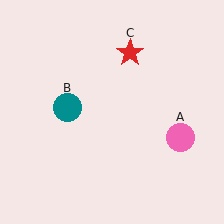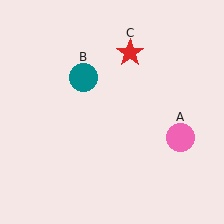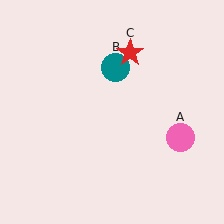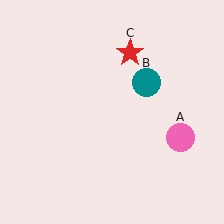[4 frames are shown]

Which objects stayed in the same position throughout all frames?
Pink circle (object A) and red star (object C) remained stationary.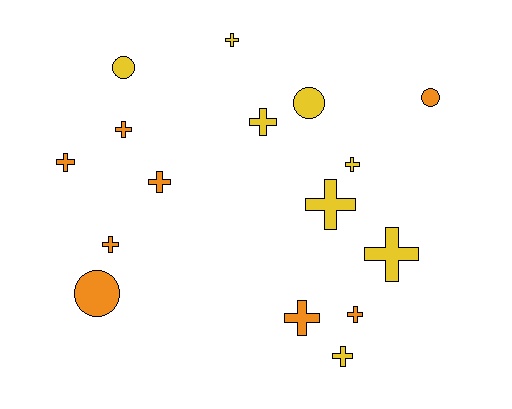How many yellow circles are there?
There are 2 yellow circles.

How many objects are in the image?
There are 16 objects.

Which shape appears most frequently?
Cross, with 12 objects.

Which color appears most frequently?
Yellow, with 8 objects.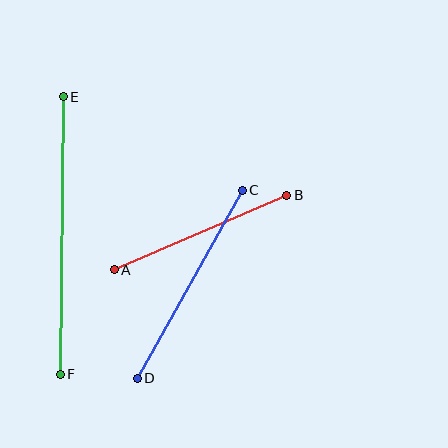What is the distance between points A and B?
The distance is approximately 188 pixels.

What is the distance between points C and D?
The distance is approximately 215 pixels.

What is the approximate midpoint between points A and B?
The midpoint is at approximately (201, 233) pixels.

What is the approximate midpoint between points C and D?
The midpoint is at approximately (190, 284) pixels.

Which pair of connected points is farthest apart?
Points E and F are farthest apart.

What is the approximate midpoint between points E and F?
The midpoint is at approximately (62, 236) pixels.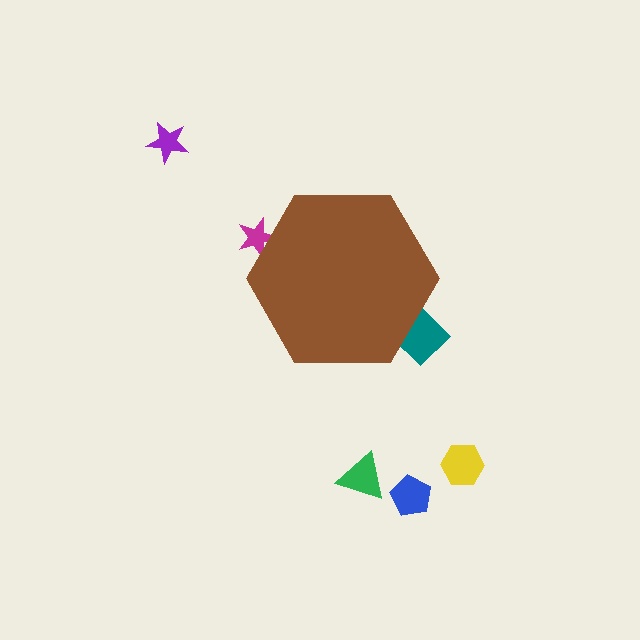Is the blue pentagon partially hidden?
No, the blue pentagon is fully visible.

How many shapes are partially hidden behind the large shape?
2 shapes are partially hidden.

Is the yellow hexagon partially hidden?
No, the yellow hexagon is fully visible.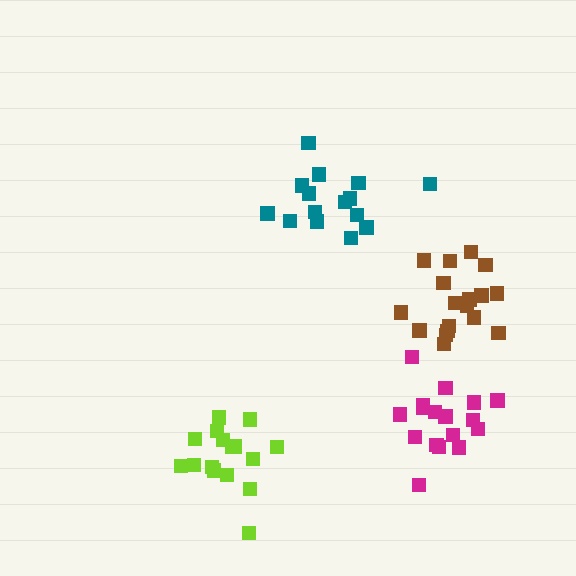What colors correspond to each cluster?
The clusters are colored: lime, teal, brown, magenta.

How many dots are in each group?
Group 1: 16 dots, Group 2: 15 dots, Group 3: 18 dots, Group 4: 17 dots (66 total).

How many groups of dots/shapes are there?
There are 4 groups.